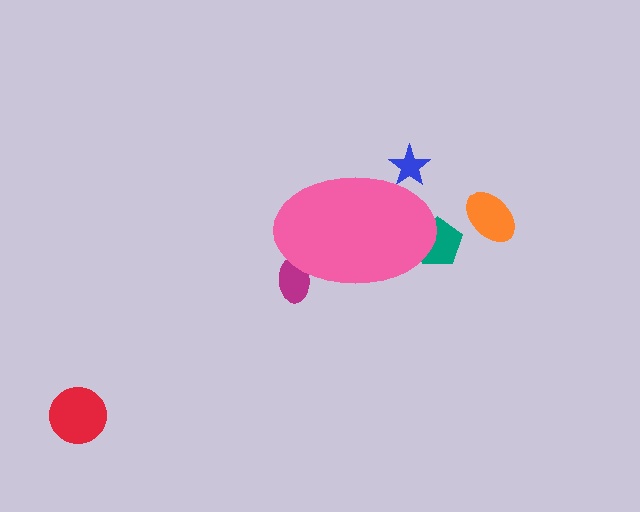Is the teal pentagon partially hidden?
Yes, the teal pentagon is partially hidden behind the pink ellipse.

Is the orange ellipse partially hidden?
No, the orange ellipse is fully visible.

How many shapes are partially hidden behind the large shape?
3 shapes are partially hidden.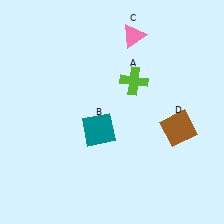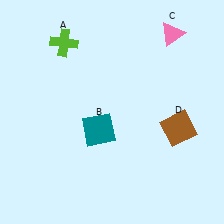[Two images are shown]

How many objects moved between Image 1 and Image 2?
2 objects moved between the two images.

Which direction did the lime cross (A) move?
The lime cross (A) moved left.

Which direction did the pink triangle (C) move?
The pink triangle (C) moved right.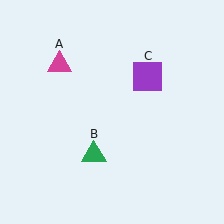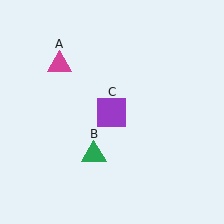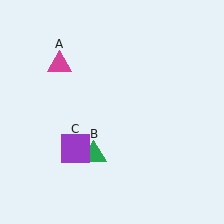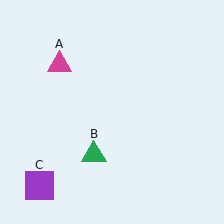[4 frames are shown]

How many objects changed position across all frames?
1 object changed position: purple square (object C).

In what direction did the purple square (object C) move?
The purple square (object C) moved down and to the left.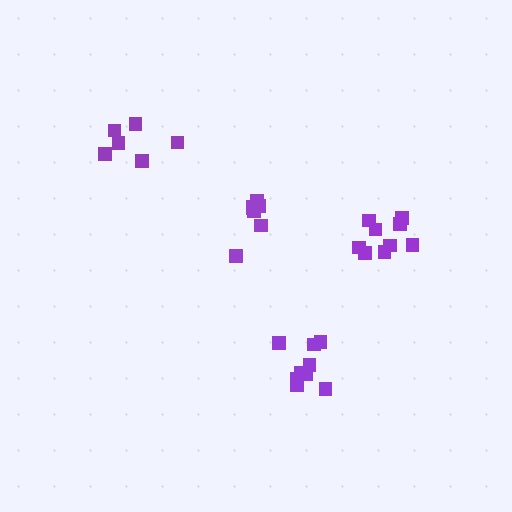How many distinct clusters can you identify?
There are 4 distinct clusters.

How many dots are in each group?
Group 1: 7 dots, Group 2: 9 dots, Group 3: 6 dots, Group 4: 9 dots (31 total).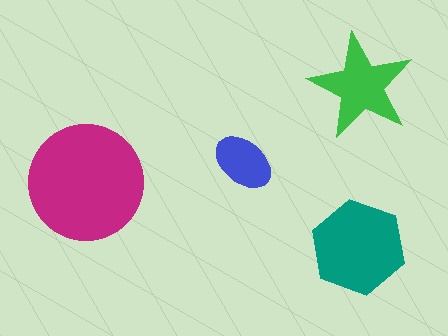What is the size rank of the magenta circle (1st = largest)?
1st.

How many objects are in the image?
There are 4 objects in the image.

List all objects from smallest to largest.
The blue ellipse, the green star, the teal hexagon, the magenta circle.